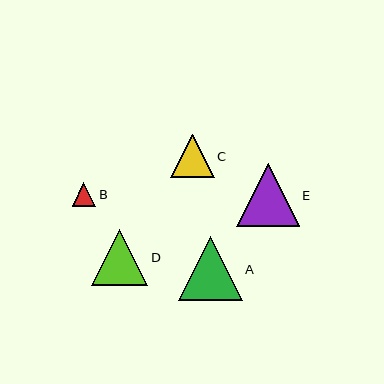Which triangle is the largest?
Triangle A is the largest with a size of approximately 64 pixels.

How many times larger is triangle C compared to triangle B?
Triangle C is approximately 1.9 times the size of triangle B.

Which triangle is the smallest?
Triangle B is the smallest with a size of approximately 23 pixels.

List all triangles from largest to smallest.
From largest to smallest: A, E, D, C, B.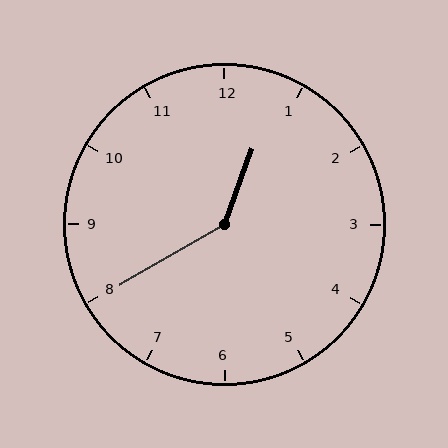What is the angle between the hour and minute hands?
Approximately 140 degrees.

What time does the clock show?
12:40.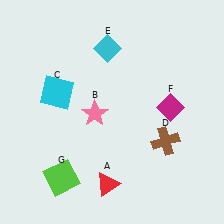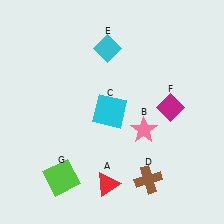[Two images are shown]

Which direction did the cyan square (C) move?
The cyan square (C) moved right.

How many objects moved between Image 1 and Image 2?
3 objects moved between the two images.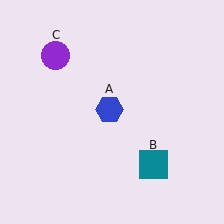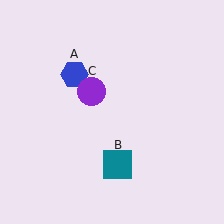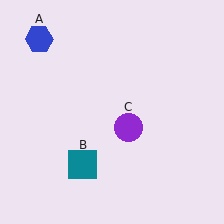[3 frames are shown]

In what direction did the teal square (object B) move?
The teal square (object B) moved left.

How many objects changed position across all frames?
3 objects changed position: blue hexagon (object A), teal square (object B), purple circle (object C).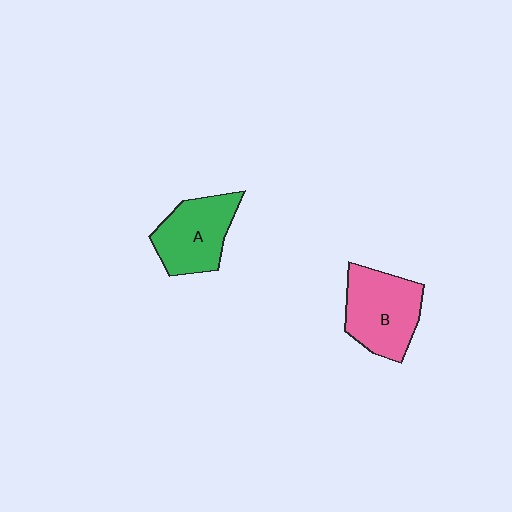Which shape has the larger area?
Shape B (pink).